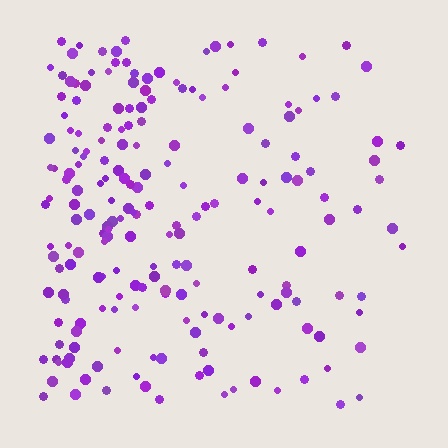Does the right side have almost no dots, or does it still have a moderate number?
Still a moderate number, just noticeably fewer than the left.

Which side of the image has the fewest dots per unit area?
The right.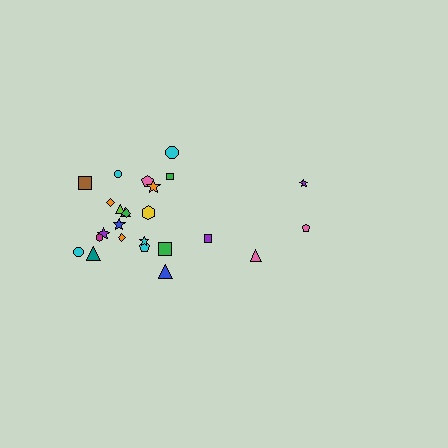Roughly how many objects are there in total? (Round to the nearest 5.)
Roughly 25 objects in total.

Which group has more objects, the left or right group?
The left group.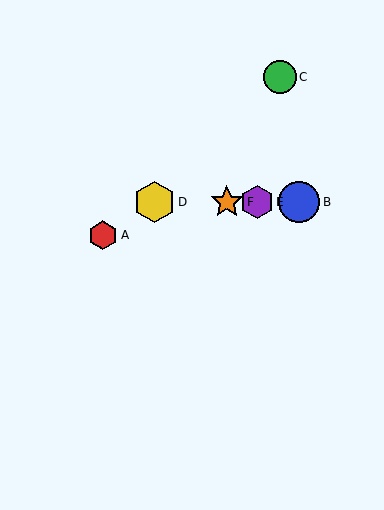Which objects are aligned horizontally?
Objects B, D, E, F are aligned horizontally.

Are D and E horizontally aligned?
Yes, both are at y≈202.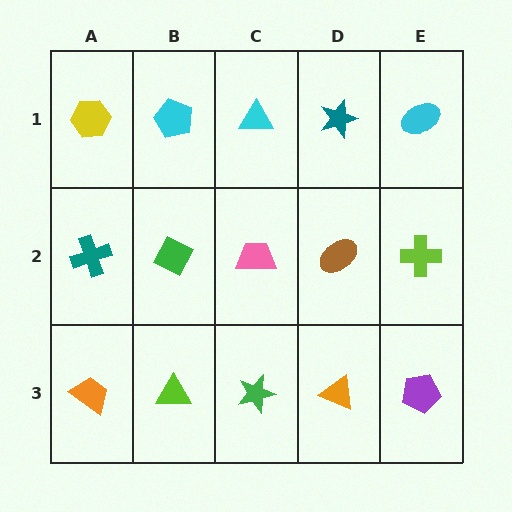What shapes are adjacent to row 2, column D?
A teal star (row 1, column D), an orange triangle (row 3, column D), a pink trapezoid (row 2, column C), a lime cross (row 2, column E).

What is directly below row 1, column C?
A pink trapezoid.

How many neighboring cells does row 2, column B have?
4.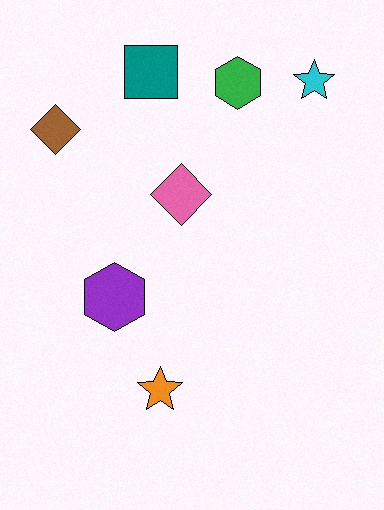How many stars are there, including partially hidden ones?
There are 2 stars.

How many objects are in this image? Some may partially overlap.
There are 7 objects.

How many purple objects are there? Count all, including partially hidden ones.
There is 1 purple object.